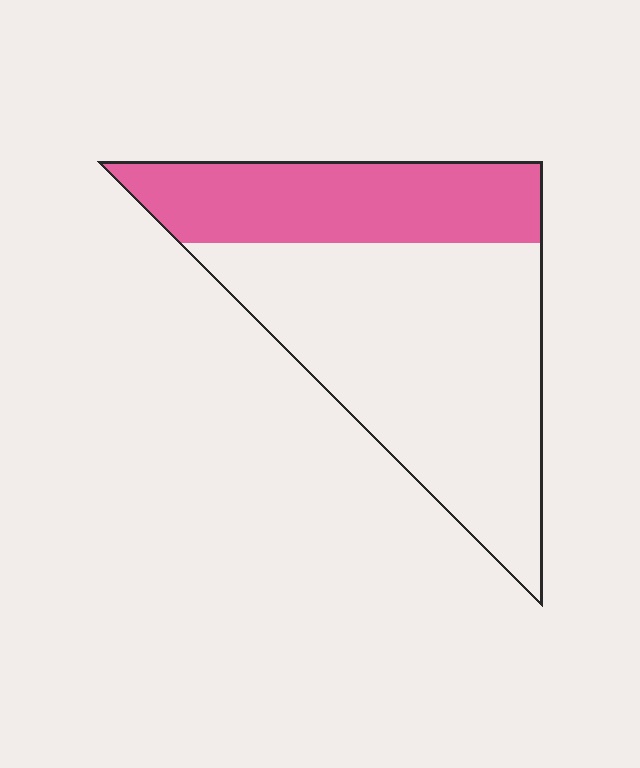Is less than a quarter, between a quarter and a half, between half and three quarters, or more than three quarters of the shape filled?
Between a quarter and a half.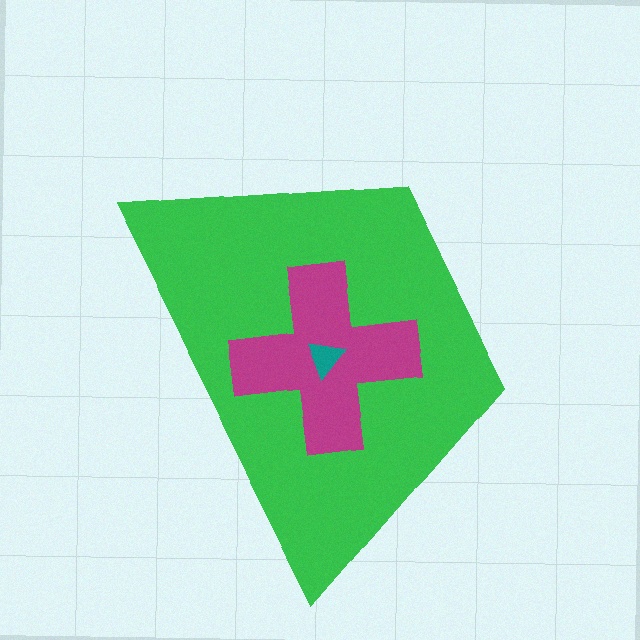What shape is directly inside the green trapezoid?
The magenta cross.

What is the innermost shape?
The teal triangle.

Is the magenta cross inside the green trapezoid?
Yes.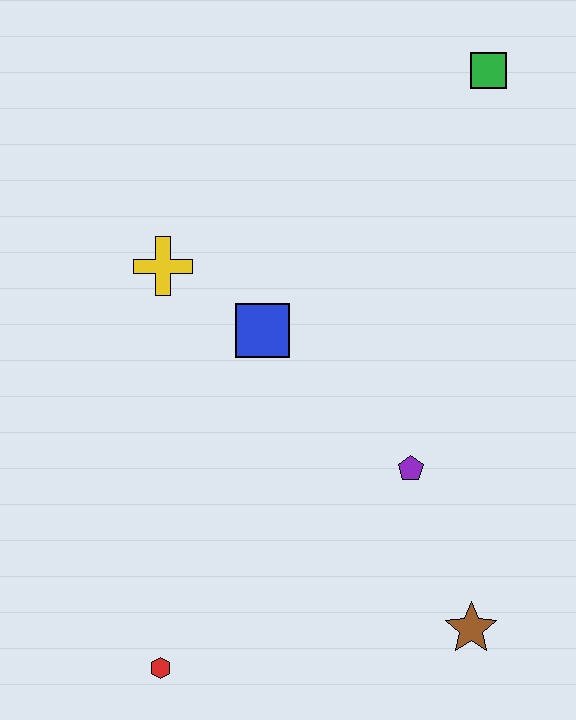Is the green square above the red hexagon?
Yes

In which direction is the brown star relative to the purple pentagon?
The brown star is below the purple pentagon.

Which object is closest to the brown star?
The purple pentagon is closest to the brown star.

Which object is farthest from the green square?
The red hexagon is farthest from the green square.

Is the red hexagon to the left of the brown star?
Yes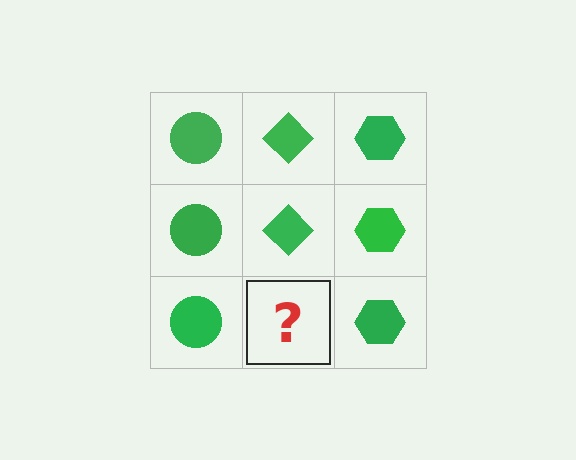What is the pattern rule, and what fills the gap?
The rule is that each column has a consistent shape. The gap should be filled with a green diamond.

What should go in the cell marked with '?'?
The missing cell should contain a green diamond.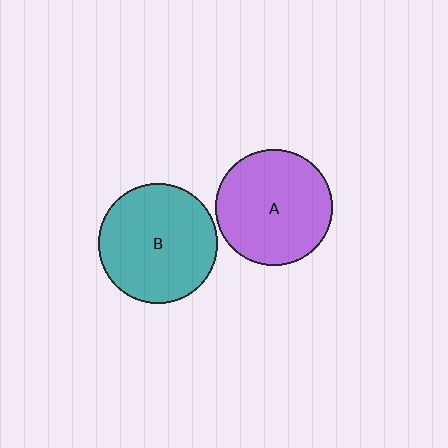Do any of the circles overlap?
No, none of the circles overlap.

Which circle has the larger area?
Circle B (teal).